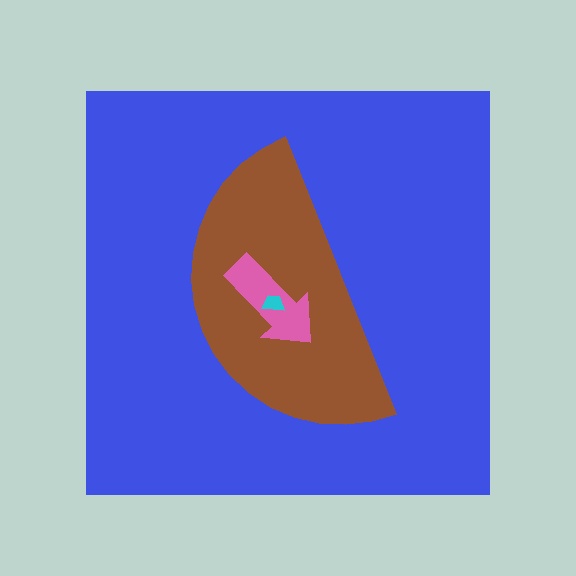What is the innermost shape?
The cyan trapezoid.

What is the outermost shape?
The blue square.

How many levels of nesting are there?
4.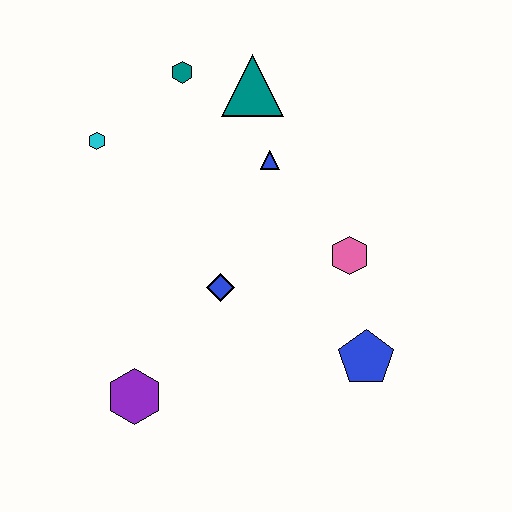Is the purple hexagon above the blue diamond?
No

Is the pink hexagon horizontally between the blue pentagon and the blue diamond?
Yes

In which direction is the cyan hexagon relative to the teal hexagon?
The cyan hexagon is to the left of the teal hexagon.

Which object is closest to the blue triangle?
The teal triangle is closest to the blue triangle.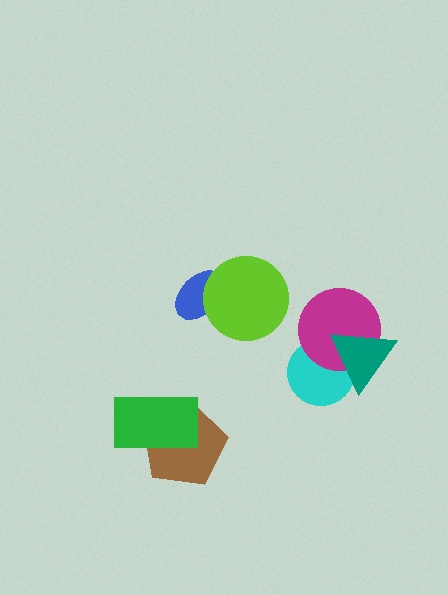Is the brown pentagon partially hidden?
Yes, it is partially covered by another shape.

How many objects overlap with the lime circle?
1 object overlaps with the lime circle.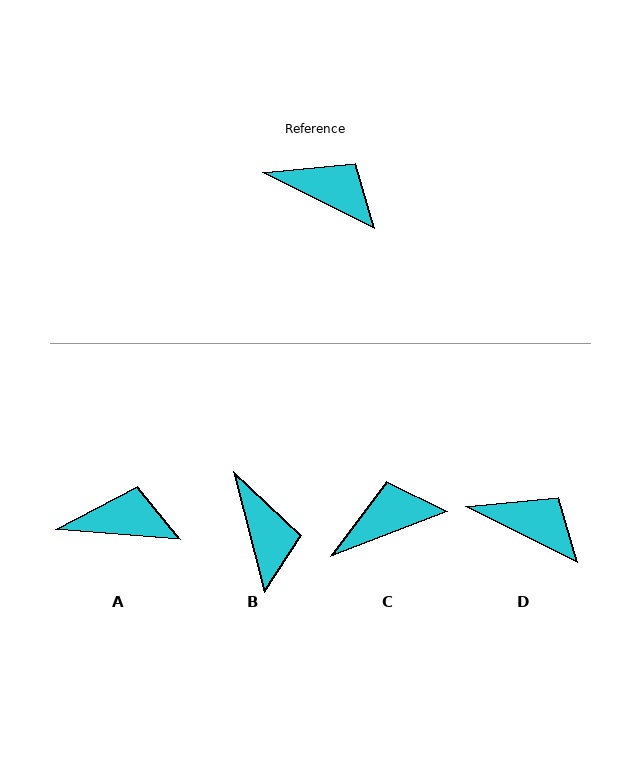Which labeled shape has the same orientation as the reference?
D.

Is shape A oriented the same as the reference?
No, it is off by about 22 degrees.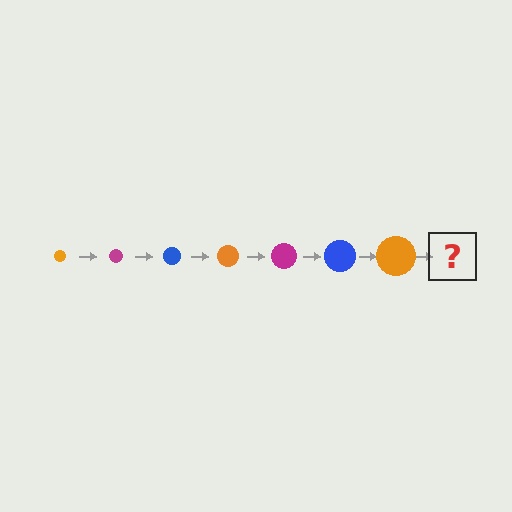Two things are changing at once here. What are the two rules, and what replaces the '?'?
The two rules are that the circle grows larger each step and the color cycles through orange, magenta, and blue. The '?' should be a magenta circle, larger than the previous one.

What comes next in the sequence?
The next element should be a magenta circle, larger than the previous one.